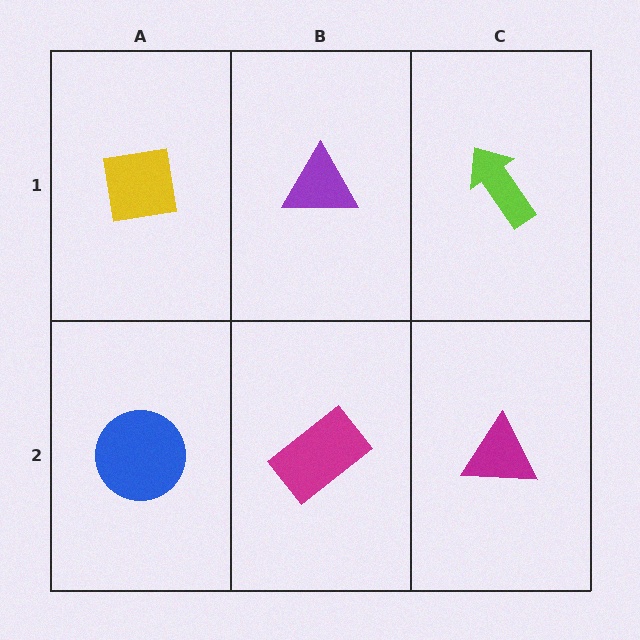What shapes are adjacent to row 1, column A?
A blue circle (row 2, column A), a purple triangle (row 1, column B).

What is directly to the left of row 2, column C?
A magenta rectangle.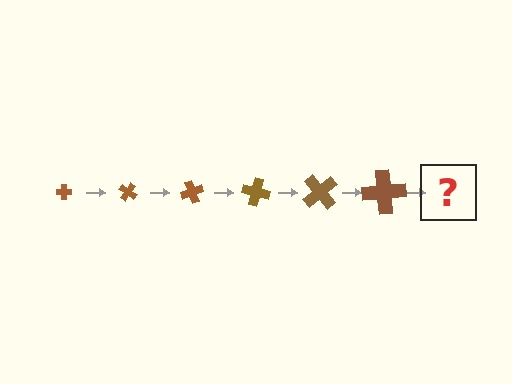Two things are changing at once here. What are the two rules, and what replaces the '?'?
The two rules are that the cross grows larger each step and it rotates 35 degrees each step. The '?' should be a cross, larger than the previous one and rotated 210 degrees from the start.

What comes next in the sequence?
The next element should be a cross, larger than the previous one and rotated 210 degrees from the start.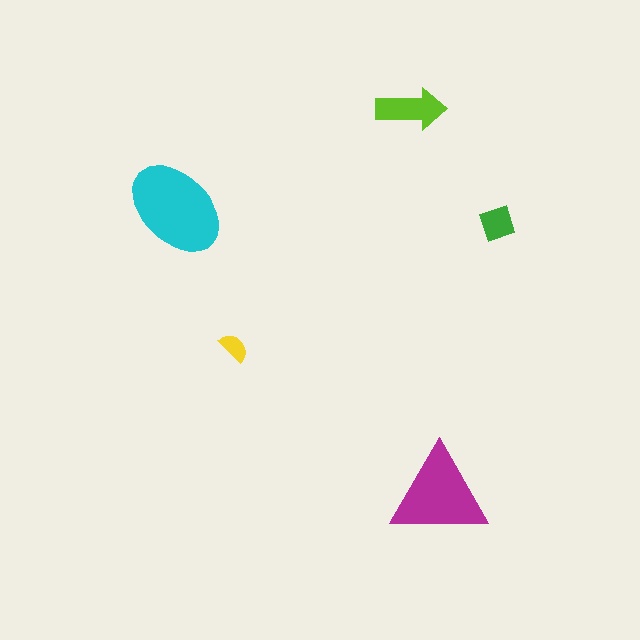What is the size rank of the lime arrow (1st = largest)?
3rd.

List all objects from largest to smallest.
The cyan ellipse, the magenta triangle, the lime arrow, the green diamond, the yellow semicircle.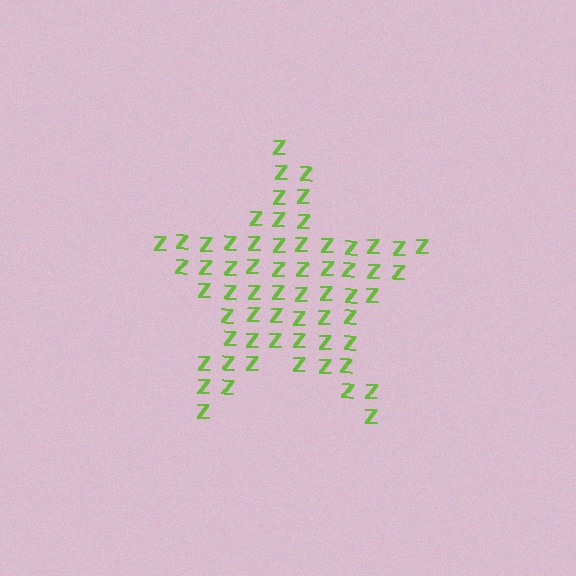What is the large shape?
The large shape is a star.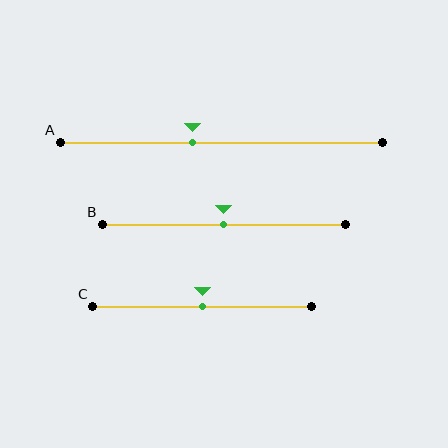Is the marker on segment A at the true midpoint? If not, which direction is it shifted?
No, the marker on segment A is shifted to the left by about 9% of the segment length.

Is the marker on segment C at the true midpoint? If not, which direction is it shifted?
Yes, the marker on segment C is at the true midpoint.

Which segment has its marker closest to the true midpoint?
Segment B has its marker closest to the true midpoint.